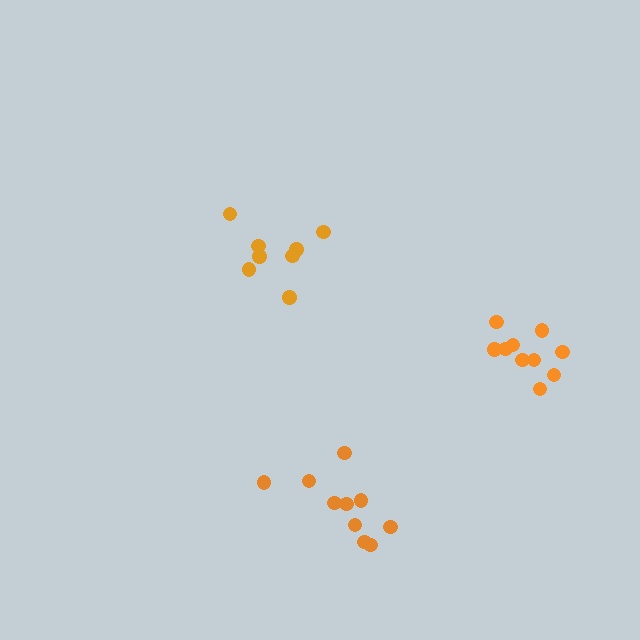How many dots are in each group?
Group 1: 10 dots, Group 2: 8 dots, Group 3: 10 dots (28 total).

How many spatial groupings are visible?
There are 3 spatial groupings.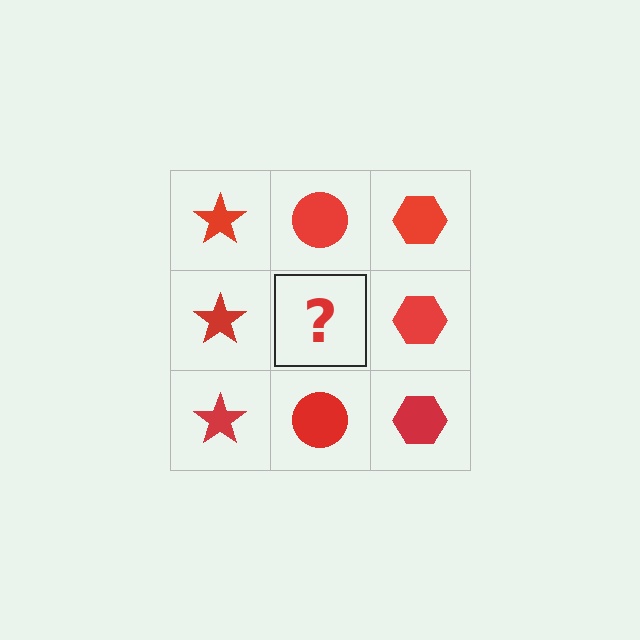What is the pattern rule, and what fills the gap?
The rule is that each column has a consistent shape. The gap should be filled with a red circle.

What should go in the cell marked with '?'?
The missing cell should contain a red circle.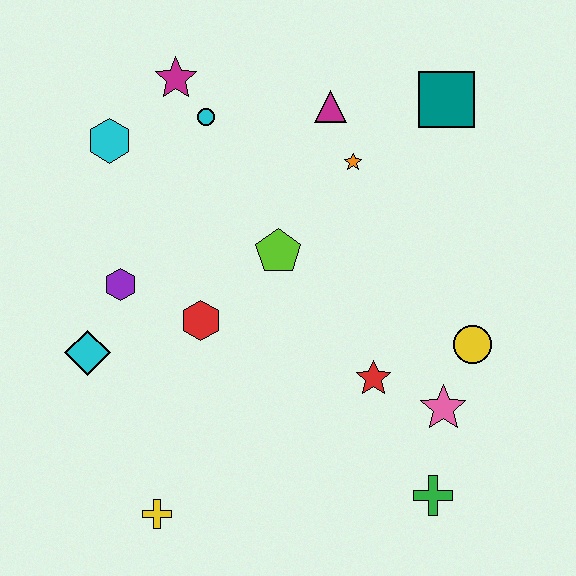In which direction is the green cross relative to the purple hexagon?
The green cross is to the right of the purple hexagon.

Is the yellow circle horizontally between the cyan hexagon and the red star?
No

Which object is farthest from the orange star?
The yellow cross is farthest from the orange star.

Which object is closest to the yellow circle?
The pink star is closest to the yellow circle.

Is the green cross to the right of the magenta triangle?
Yes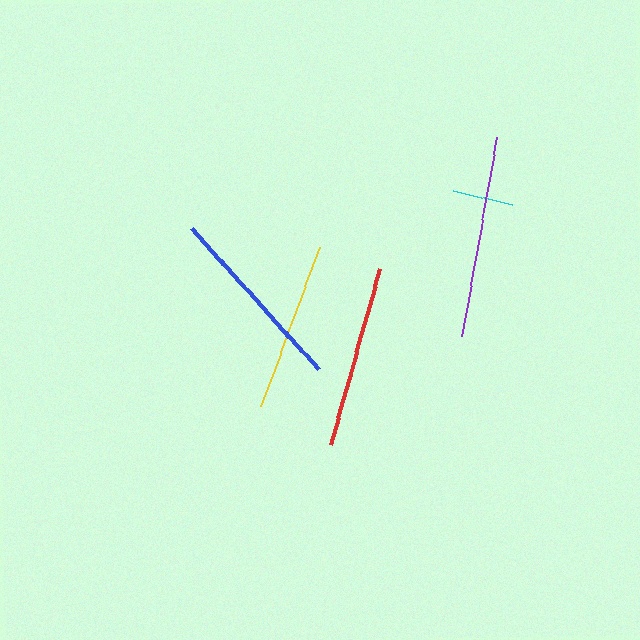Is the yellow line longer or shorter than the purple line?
The purple line is longer than the yellow line.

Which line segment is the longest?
The purple line is the longest at approximately 202 pixels.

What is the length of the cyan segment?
The cyan segment is approximately 61 pixels long.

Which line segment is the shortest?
The cyan line is the shortest at approximately 61 pixels.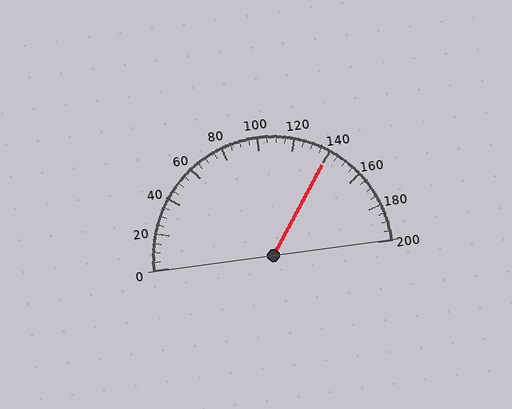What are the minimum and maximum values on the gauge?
The gauge ranges from 0 to 200.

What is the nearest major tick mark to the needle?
The nearest major tick mark is 140.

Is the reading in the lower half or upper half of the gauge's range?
The reading is in the upper half of the range (0 to 200).